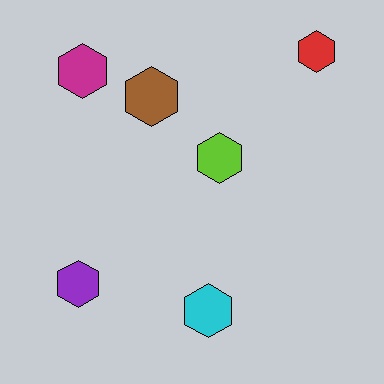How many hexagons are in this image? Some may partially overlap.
There are 6 hexagons.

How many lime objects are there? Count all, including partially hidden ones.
There is 1 lime object.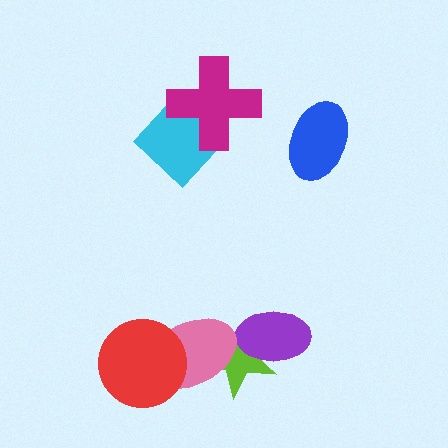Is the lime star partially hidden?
Yes, it is partially covered by another shape.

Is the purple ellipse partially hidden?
No, no other shape covers it.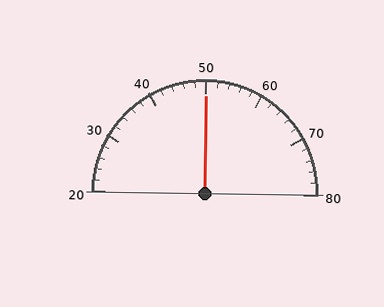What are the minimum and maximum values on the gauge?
The gauge ranges from 20 to 80.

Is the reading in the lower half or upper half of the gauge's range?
The reading is in the upper half of the range (20 to 80).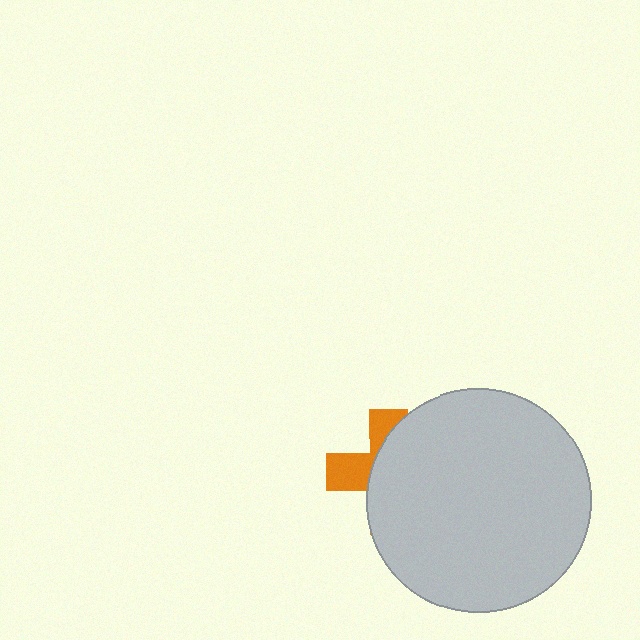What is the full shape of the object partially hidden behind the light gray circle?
The partially hidden object is an orange cross.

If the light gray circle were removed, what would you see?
You would see the complete orange cross.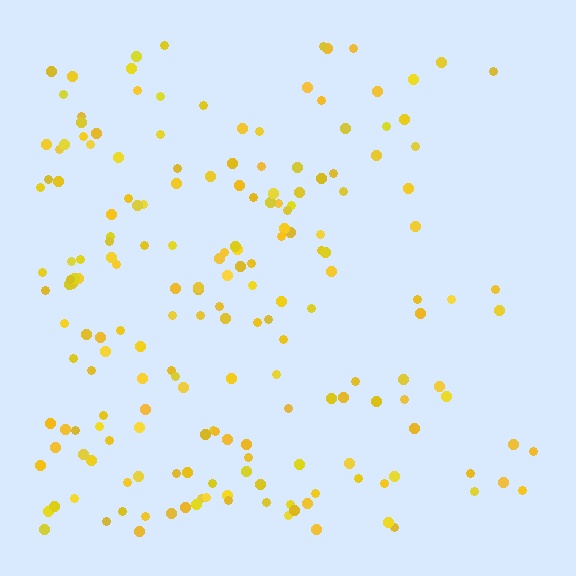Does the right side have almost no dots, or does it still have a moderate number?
Still a moderate number, just noticeably fewer than the left.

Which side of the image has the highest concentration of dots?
The left.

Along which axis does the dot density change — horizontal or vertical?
Horizontal.